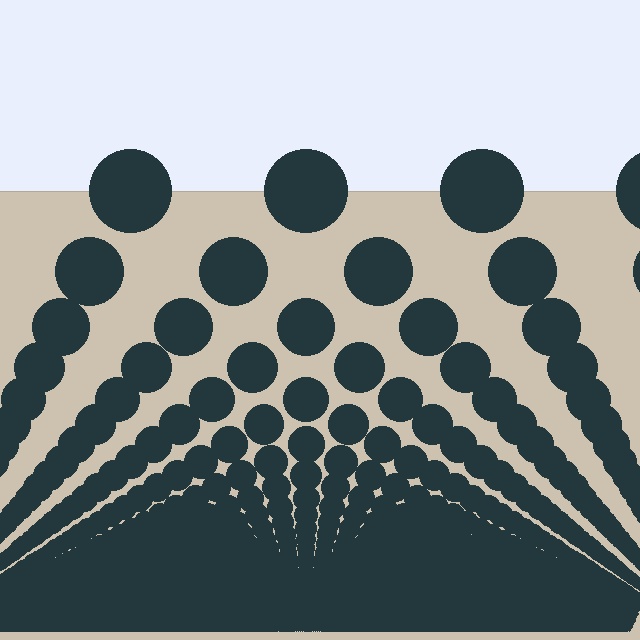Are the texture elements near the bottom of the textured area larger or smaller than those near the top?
Smaller. The gradient is inverted — elements near the bottom are smaller and denser.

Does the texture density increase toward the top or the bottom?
Density increases toward the bottom.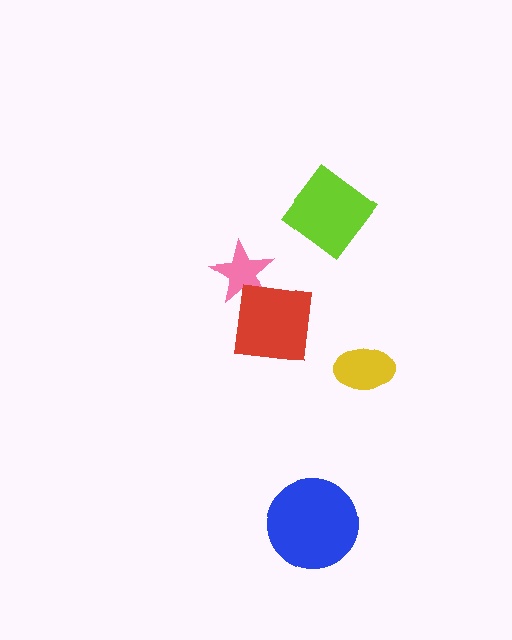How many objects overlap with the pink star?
1 object overlaps with the pink star.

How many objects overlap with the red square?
1 object overlaps with the red square.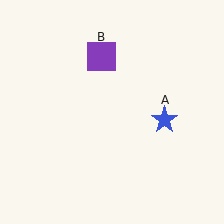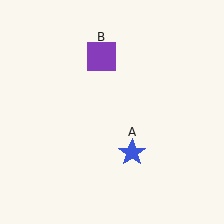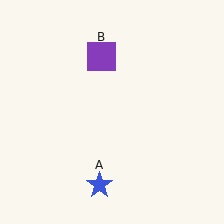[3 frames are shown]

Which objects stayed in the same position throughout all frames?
Purple square (object B) remained stationary.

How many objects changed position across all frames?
1 object changed position: blue star (object A).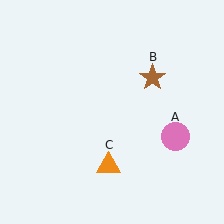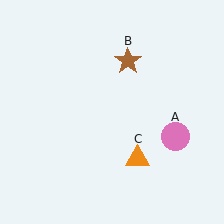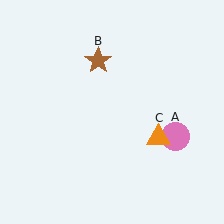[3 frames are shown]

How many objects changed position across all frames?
2 objects changed position: brown star (object B), orange triangle (object C).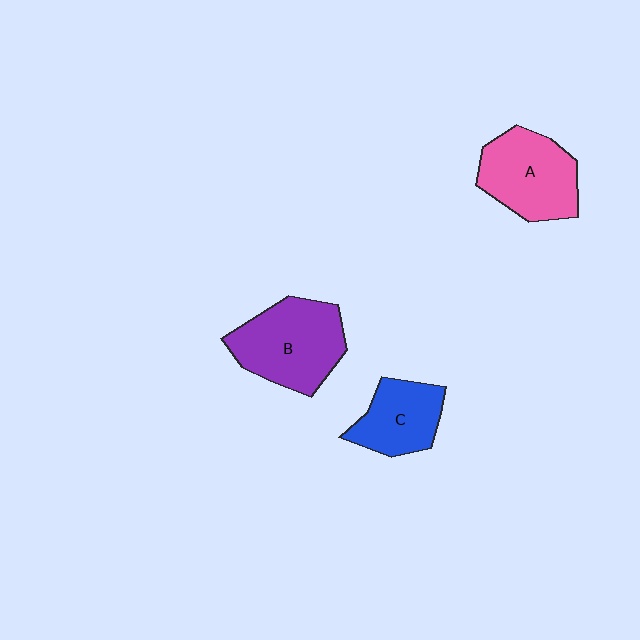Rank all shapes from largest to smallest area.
From largest to smallest: B (purple), A (pink), C (blue).